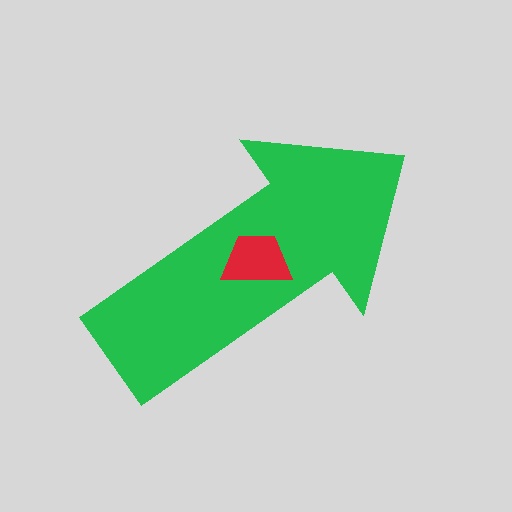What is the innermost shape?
The red trapezoid.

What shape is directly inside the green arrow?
The red trapezoid.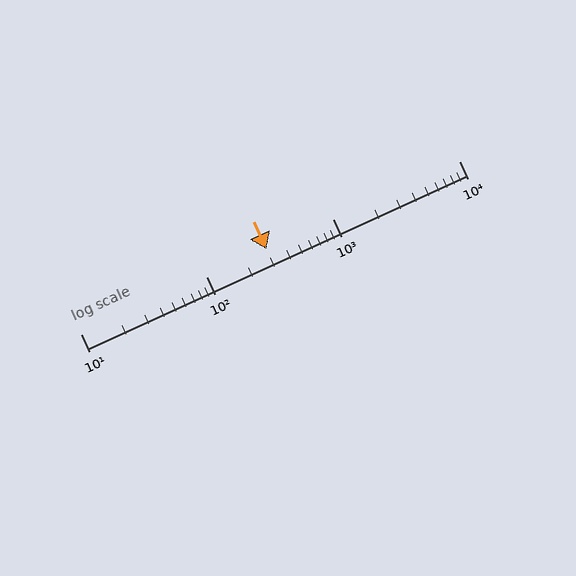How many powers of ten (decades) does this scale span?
The scale spans 3 decades, from 10 to 10000.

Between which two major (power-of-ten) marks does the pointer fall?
The pointer is between 100 and 1000.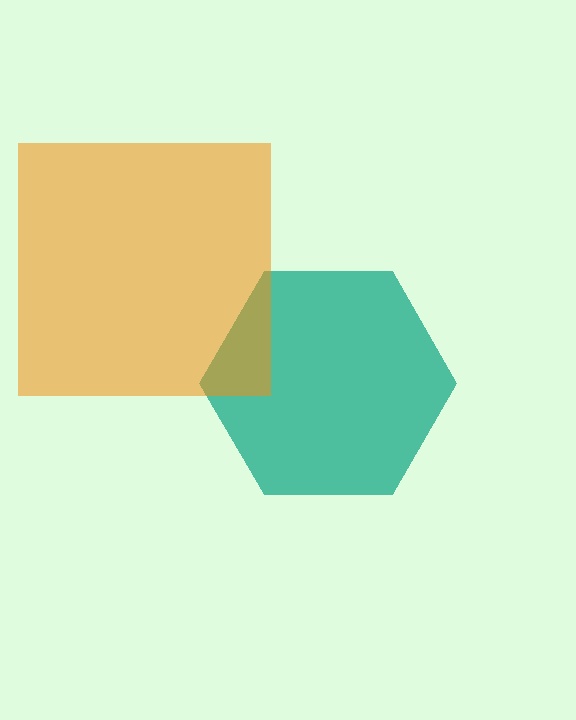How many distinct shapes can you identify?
There are 2 distinct shapes: a teal hexagon, an orange square.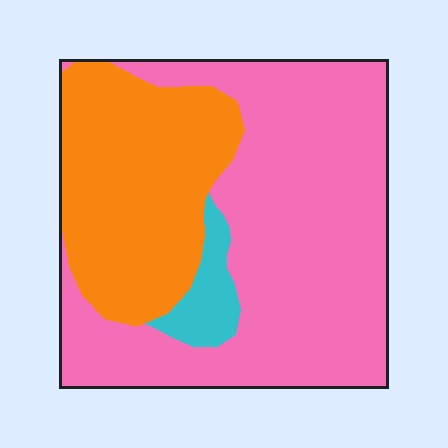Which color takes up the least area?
Cyan, at roughly 5%.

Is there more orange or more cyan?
Orange.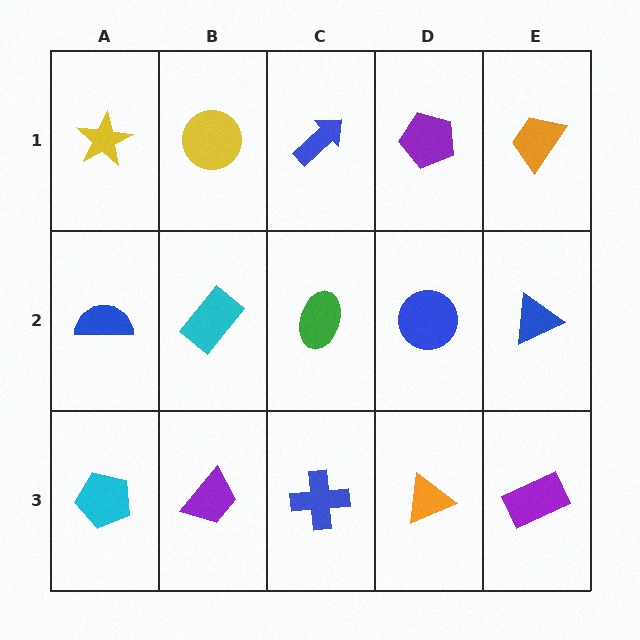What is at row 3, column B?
A purple trapezoid.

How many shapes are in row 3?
5 shapes.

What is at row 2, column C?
A green ellipse.